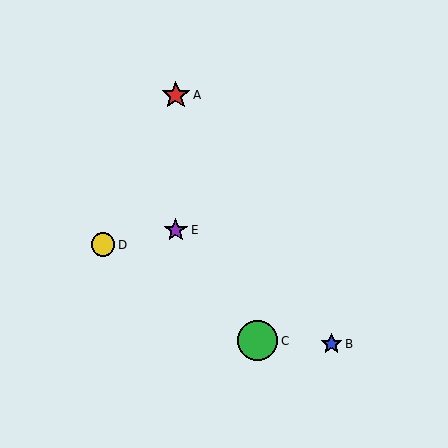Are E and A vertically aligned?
Yes, both are at x≈176.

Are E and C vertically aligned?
No, E is at x≈176 and C is at x≈258.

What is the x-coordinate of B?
Object B is at x≈332.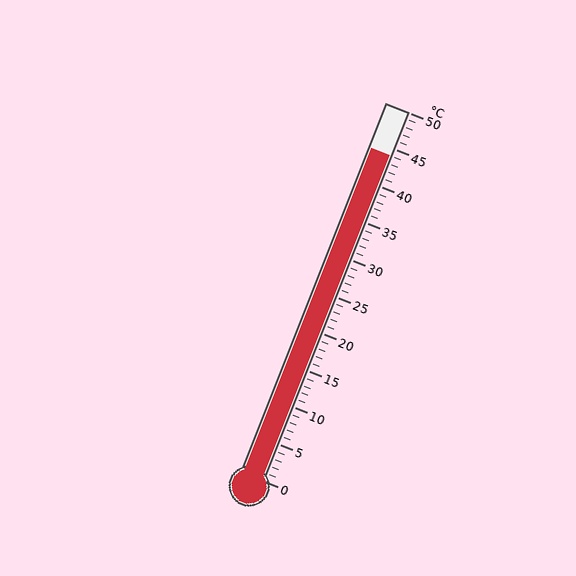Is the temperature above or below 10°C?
The temperature is above 10°C.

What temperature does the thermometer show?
The thermometer shows approximately 44°C.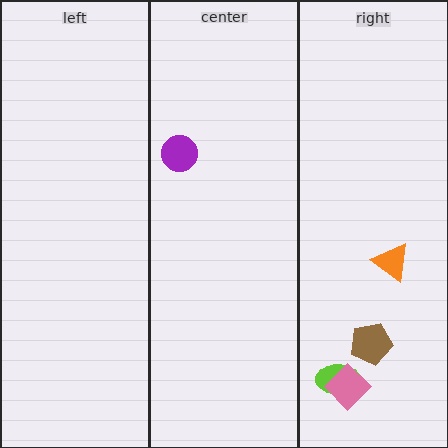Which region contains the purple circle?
The center region.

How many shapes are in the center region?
1.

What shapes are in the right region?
The lime ellipse, the pink diamond, the orange triangle, the brown pentagon.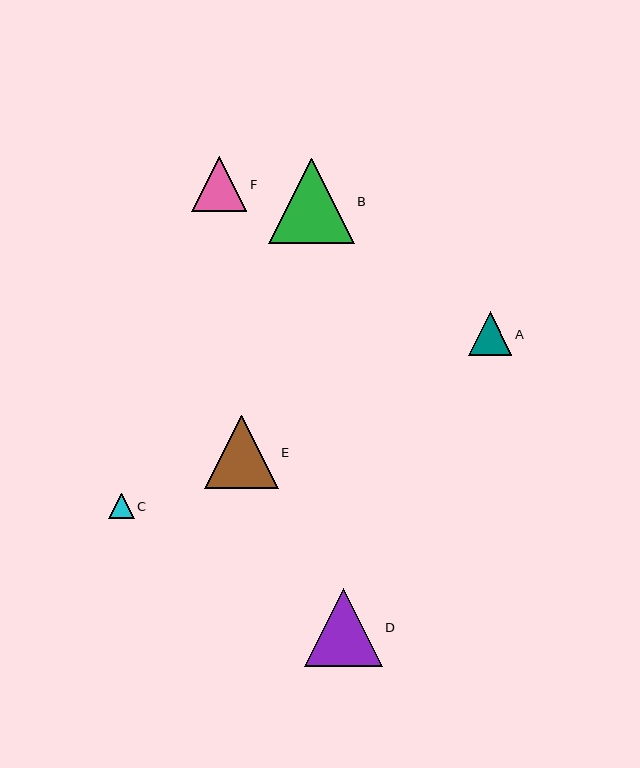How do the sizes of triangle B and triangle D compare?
Triangle B and triangle D are approximately the same size.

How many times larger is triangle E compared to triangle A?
Triangle E is approximately 1.7 times the size of triangle A.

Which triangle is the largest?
Triangle B is the largest with a size of approximately 85 pixels.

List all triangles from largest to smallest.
From largest to smallest: B, D, E, F, A, C.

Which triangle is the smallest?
Triangle C is the smallest with a size of approximately 25 pixels.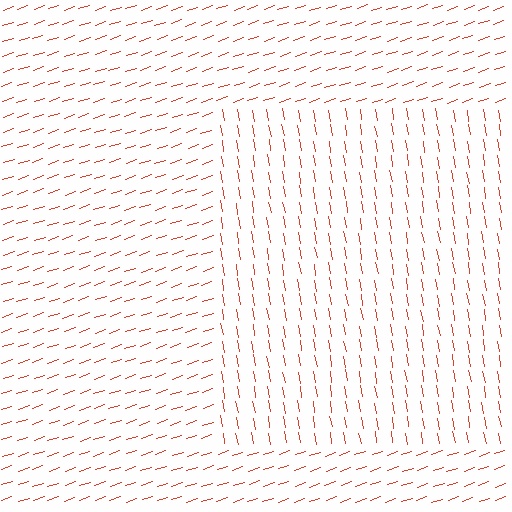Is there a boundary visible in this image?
Yes, there is a texture boundary formed by a change in line orientation.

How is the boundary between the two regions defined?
The boundary is defined purely by a change in line orientation (approximately 81 degrees difference). All lines are the same color and thickness.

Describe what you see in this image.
The image is filled with small red line segments. A rectangle region in the image has lines oriented differently from the surrounding lines, creating a visible texture boundary.